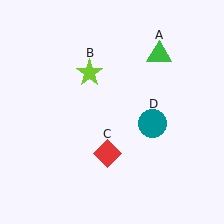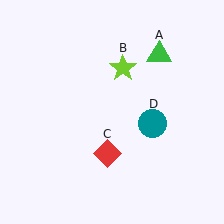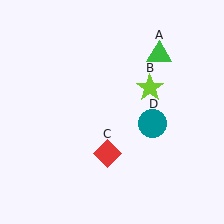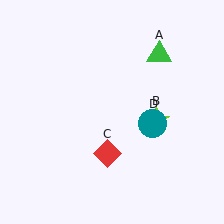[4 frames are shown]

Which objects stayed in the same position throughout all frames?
Green triangle (object A) and red diamond (object C) and teal circle (object D) remained stationary.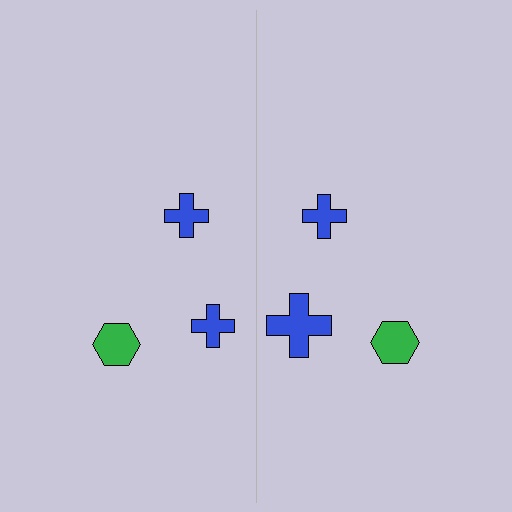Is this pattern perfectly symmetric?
No, the pattern is not perfectly symmetric. The blue cross on the right side has a different size than its mirror counterpart.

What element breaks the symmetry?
The blue cross on the right side has a different size than its mirror counterpart.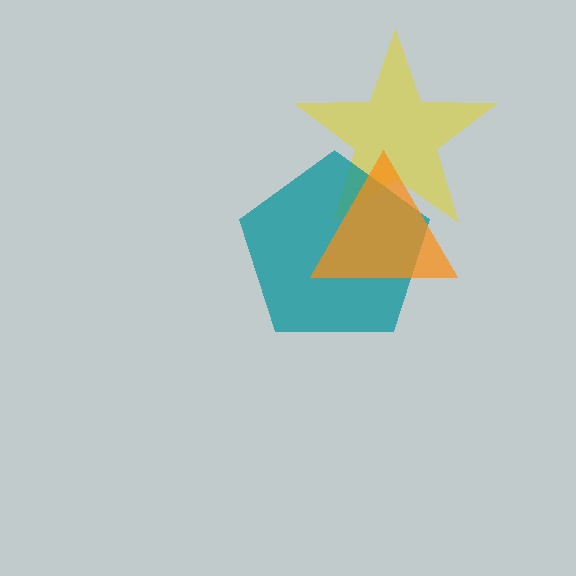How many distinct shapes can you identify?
There are 3 distinct shapes: a yellow star, a teal pentagon, an orange triangle.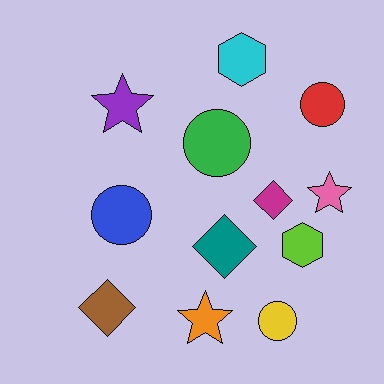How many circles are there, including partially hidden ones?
There are 4 circles.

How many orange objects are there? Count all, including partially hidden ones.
There is 1 orange object.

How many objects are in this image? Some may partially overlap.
There are 12 objects.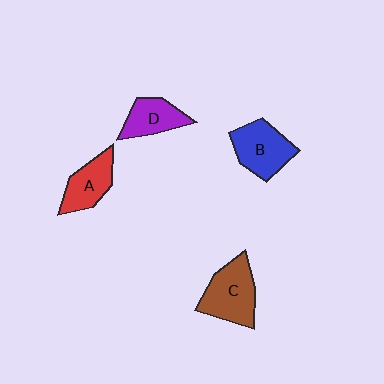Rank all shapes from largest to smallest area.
From largest to smallest: C (brown), B (blue), A (red), D (purple).